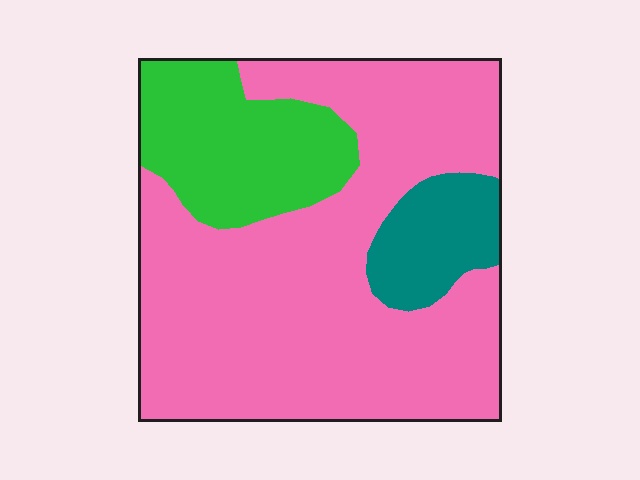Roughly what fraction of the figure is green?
Green takes up about one fifth (1/5) of the figure.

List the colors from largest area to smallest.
From largest to smallest: pink, green, teal.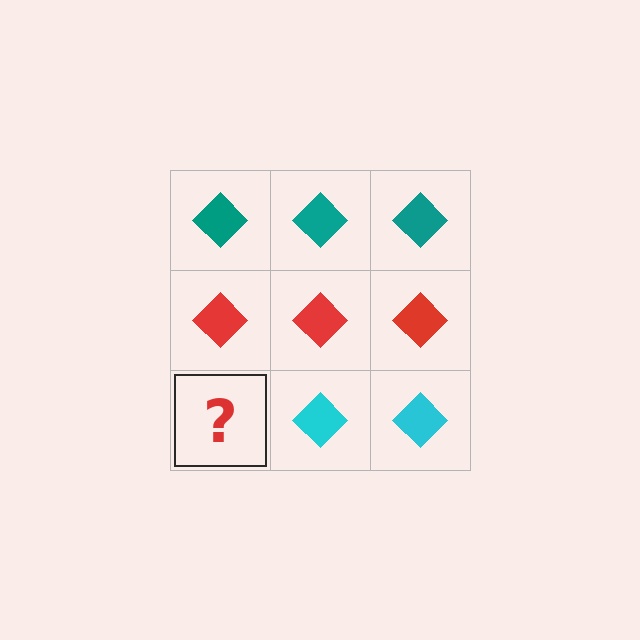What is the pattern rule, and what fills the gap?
The rule is that each row has a consistent color. The gap should be filled with a cyan diamond.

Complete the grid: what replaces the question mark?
The question mark should be replaced with a cyan diamond.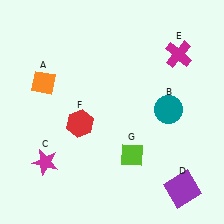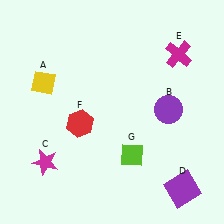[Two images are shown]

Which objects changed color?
A changed from orange to yellow. B changed from teal to purple.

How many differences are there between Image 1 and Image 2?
There are 2 differences between the two images.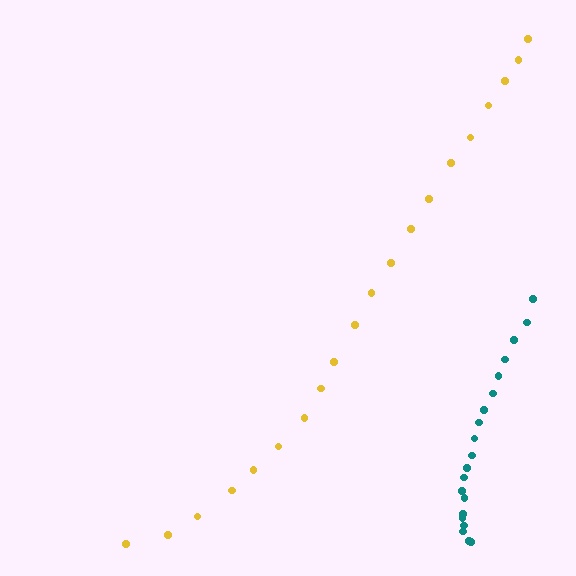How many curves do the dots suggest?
There are 2 distinct paths.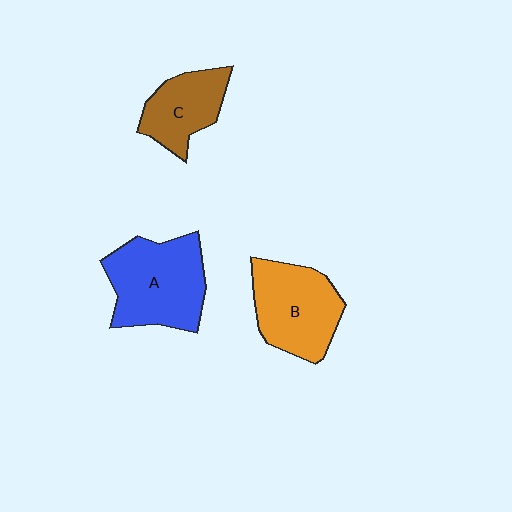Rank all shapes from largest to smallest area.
From largest to smallest: A (blue), B (orange), C (brown).